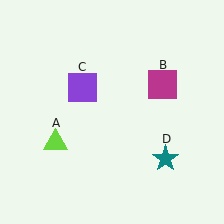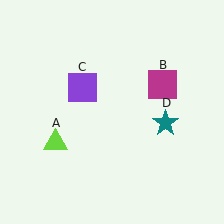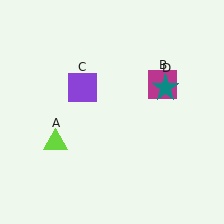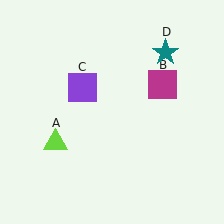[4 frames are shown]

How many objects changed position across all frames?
1 object changed position: teal star (object D).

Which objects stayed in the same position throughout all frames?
Lime triangle (object A) and magenta square (object B) and purple square (object C) remained stationary.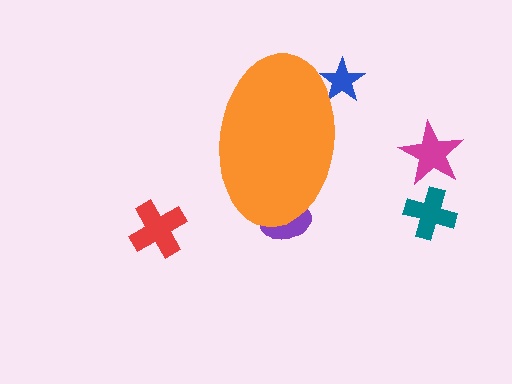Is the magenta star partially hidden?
No, the magenta star is fully visible.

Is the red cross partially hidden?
No, the red cross is fully visible.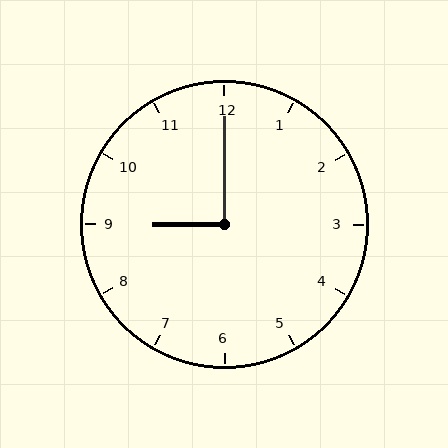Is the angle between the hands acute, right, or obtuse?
It is right.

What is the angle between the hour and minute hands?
Approximately 90 degrees.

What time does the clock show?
9:00.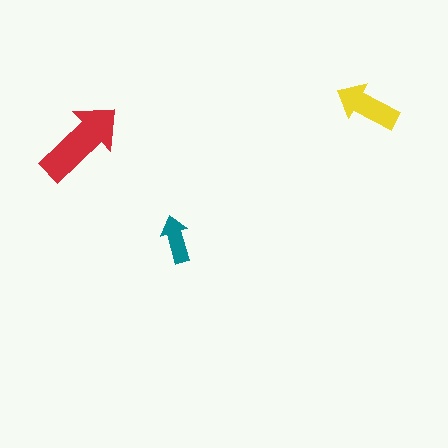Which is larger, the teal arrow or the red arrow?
The red one.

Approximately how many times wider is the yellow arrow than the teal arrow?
About 1.5 times wider.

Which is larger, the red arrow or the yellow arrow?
The red one.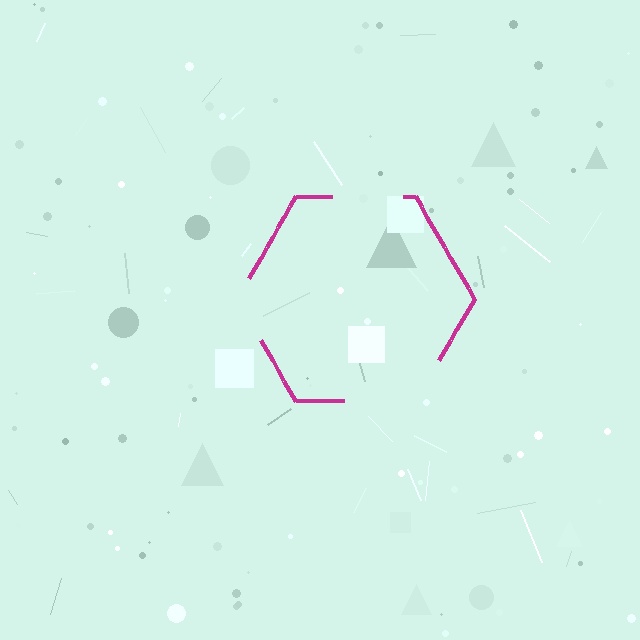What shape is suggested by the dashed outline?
The dashed outline suggests a hexagon.